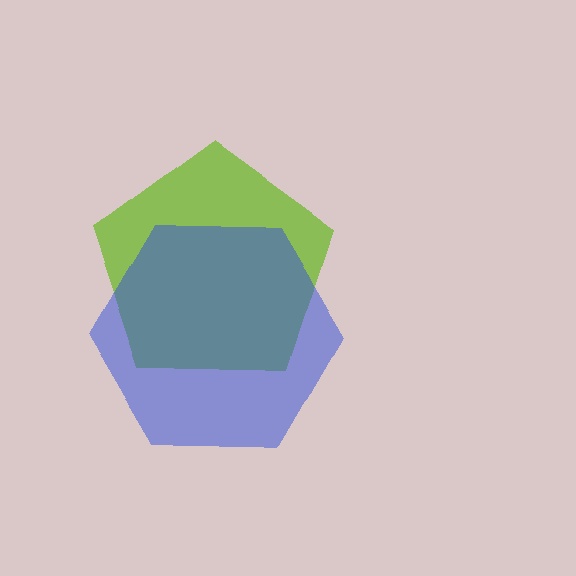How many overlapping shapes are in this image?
There are 2 overlapping shapes in the image.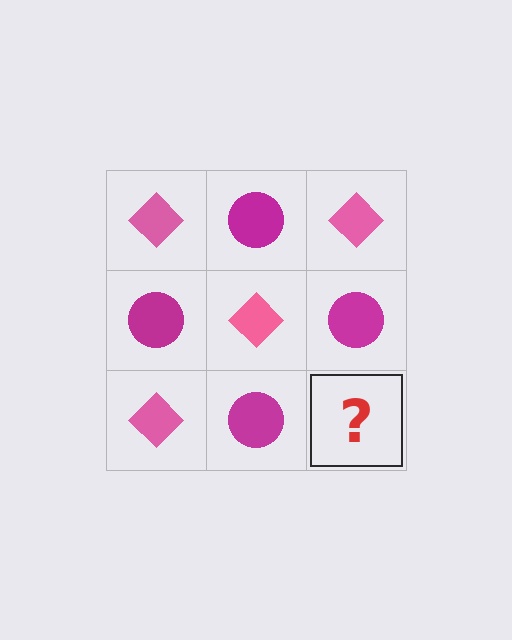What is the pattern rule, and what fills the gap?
The rule is that it alternates pink diamond and magenta circle in a checkerboard pattern. The gap should be filled with a pink diamond.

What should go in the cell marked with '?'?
The missing cell should contain a pink diamond.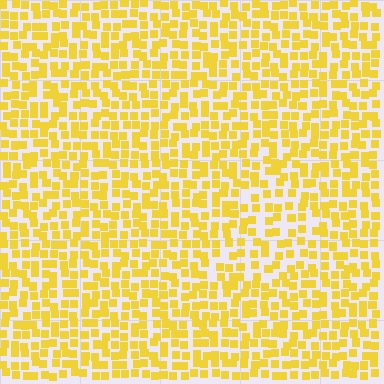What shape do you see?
I see a triangle.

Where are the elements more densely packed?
The elements are more densely packed outside the triangle boundary.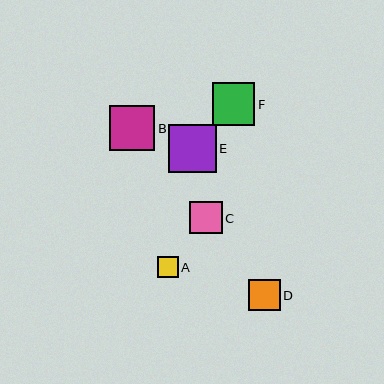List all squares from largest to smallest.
From largest to smallest: E, B, F, C, D, A.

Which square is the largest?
Square E is the largest with a size of approximately 48 pixels.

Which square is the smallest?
Square A is the smallest with a size of approximately 21 pixels.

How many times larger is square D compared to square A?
Square D is approximately 1.5 times the size of square A.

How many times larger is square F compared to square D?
Square F is approximately 1.4 times the size of square D.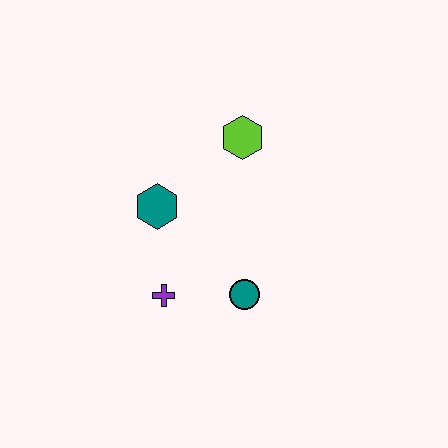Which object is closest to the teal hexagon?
The purple cross is closest to the teal hexagon.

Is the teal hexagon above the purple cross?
Yes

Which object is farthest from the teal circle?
The lime hexagon is farthest from the teal circle.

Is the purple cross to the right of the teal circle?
No